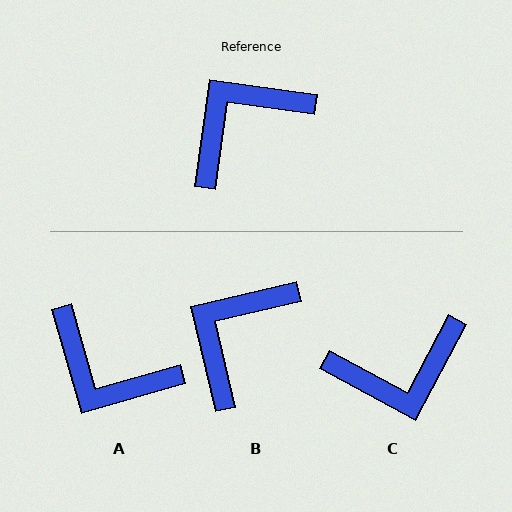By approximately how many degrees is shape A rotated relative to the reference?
Approximately 114 degrees counter-clockwise.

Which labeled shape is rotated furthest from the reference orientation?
C, about 160 degrees away.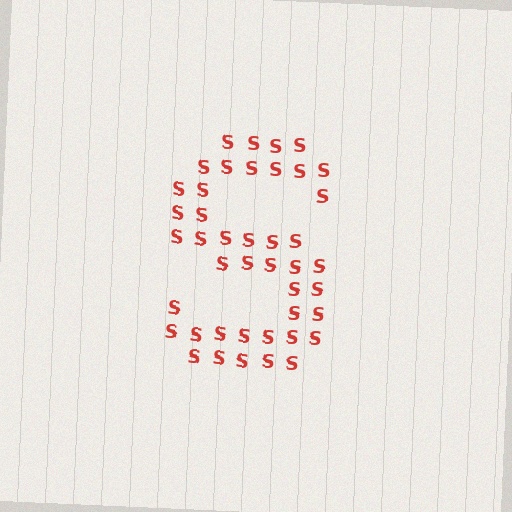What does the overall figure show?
The overall figure shows the letter S.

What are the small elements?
The small elements are letter S's.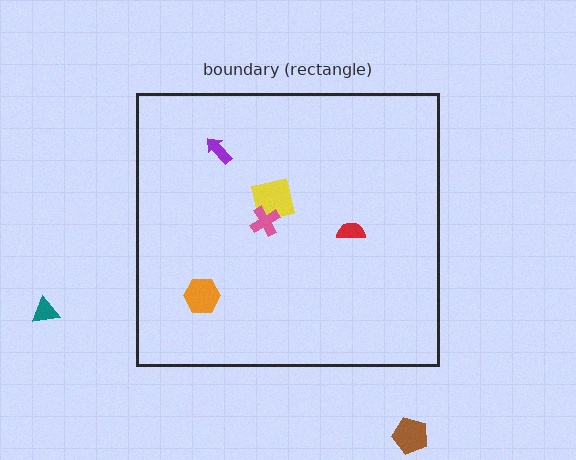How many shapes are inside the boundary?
5 inside, 2 outside.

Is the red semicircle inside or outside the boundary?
Inside.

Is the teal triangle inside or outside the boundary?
Outside.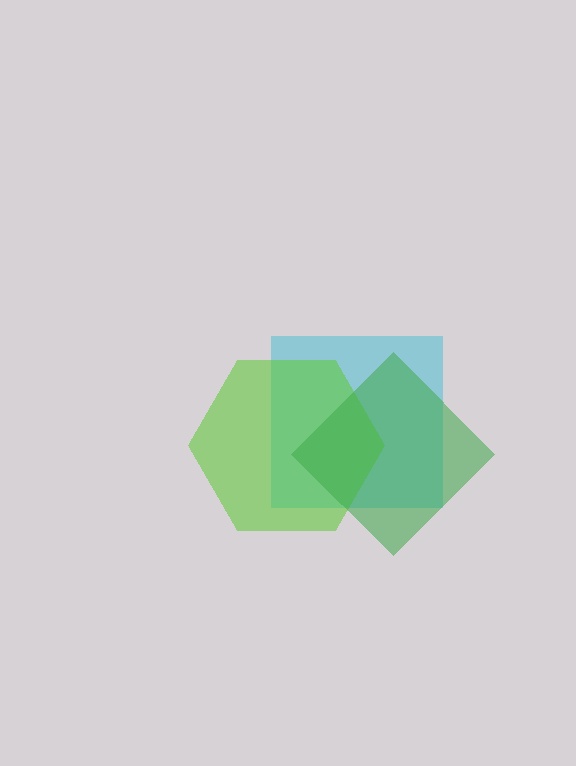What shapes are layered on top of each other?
The layered shapes are: a cyan square, a lime hexagon, a green diamond.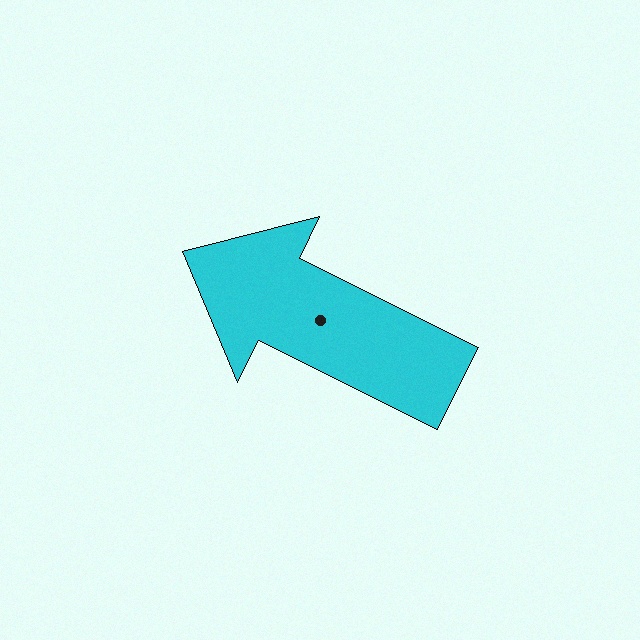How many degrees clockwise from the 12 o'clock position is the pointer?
Approximately 296 degrees.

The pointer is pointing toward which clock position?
Roughly 10 o'clock.